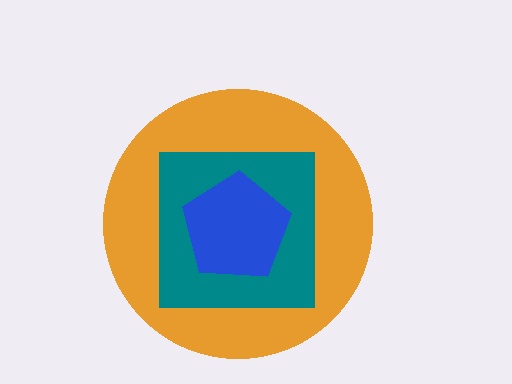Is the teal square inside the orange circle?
Yes.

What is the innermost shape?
The blue pentagon.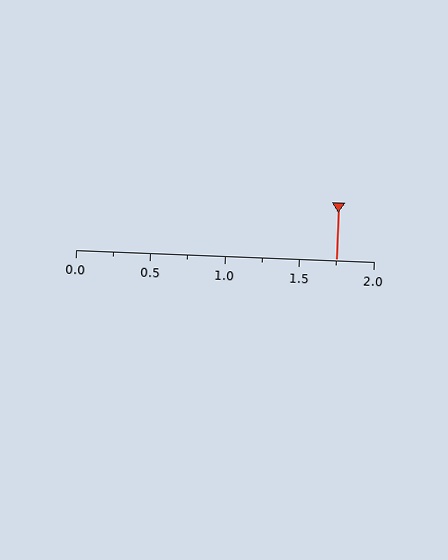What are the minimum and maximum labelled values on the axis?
The axis runs from 0.0 to 2.0.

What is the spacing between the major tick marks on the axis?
The major ticks are spaced 0.5 apart.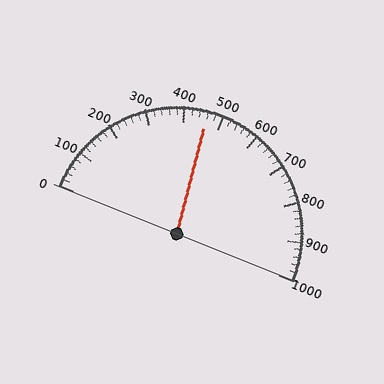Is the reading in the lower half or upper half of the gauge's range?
The reading is in the lower half of the range (0 to 1000).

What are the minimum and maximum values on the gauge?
The gauge ranges from 0 to 1000.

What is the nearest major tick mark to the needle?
The nearest major tick mark is 500.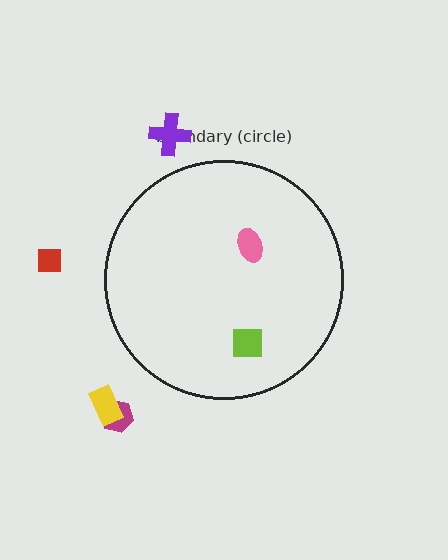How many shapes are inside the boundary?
2 inside, 4 outside.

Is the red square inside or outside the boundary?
Outside.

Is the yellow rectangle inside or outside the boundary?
Outside.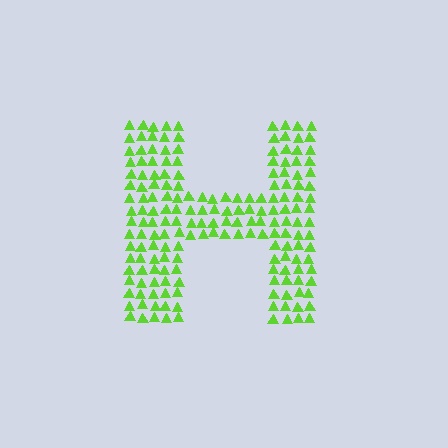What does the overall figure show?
The overall figure shows the letter H.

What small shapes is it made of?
It is made of small triangles.